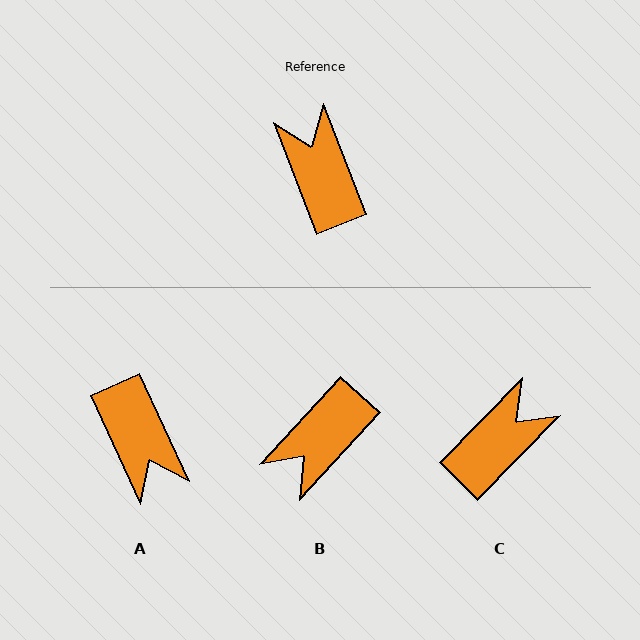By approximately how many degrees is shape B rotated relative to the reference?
Approximately 116 degrees counter-clockwise.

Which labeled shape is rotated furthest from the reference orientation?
A, about 177 degrees away.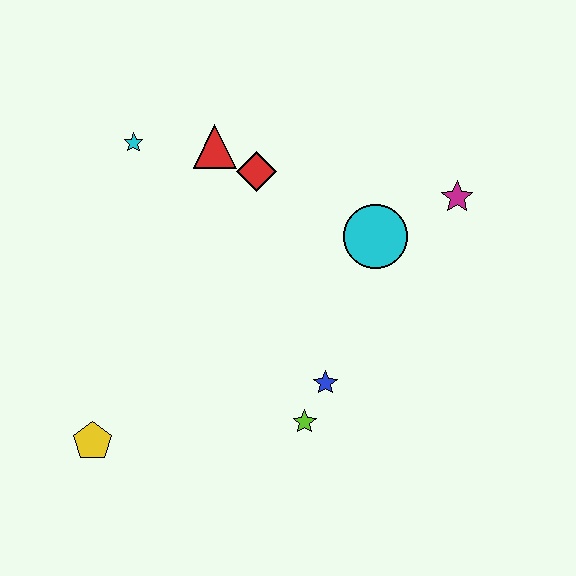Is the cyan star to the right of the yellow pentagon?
Yes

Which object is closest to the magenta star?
The cyan circle is closest to the magenta star.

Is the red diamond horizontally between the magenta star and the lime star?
No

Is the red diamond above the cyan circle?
Yes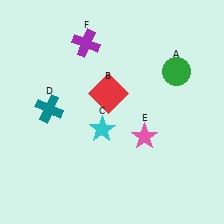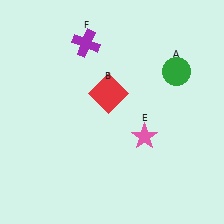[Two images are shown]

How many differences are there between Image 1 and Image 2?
There are 2 differences between the two images.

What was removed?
The teal cross (D), the cyan star (C) were removed in Image 2.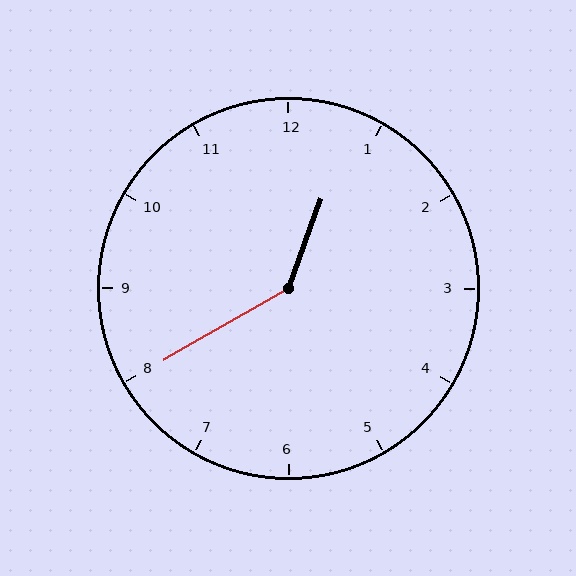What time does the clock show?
12:40.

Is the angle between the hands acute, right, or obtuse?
It is obtuse.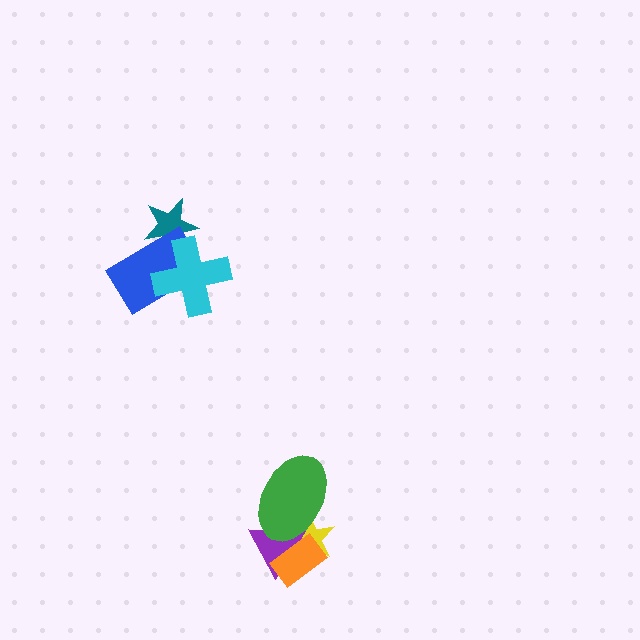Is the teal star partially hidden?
Yes, it is partially covered by another shape.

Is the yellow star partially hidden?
Yes, it is partially covered by another shape.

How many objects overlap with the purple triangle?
3 objects overlap with the purple triangle.